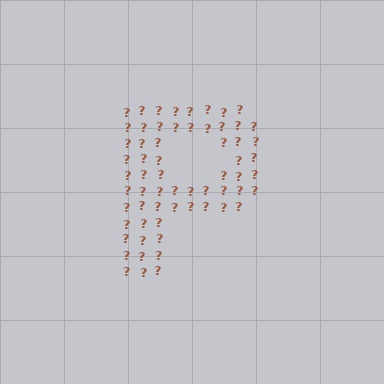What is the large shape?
The large shape is the letter P.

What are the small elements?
The small elements are question marks.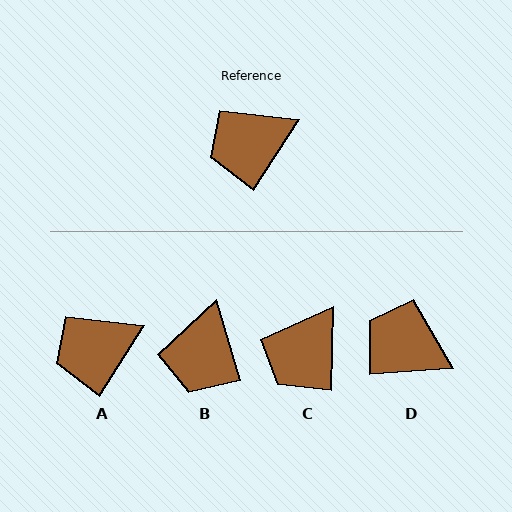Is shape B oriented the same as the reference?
No, it is off by about 50 degrees.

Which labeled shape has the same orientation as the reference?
A.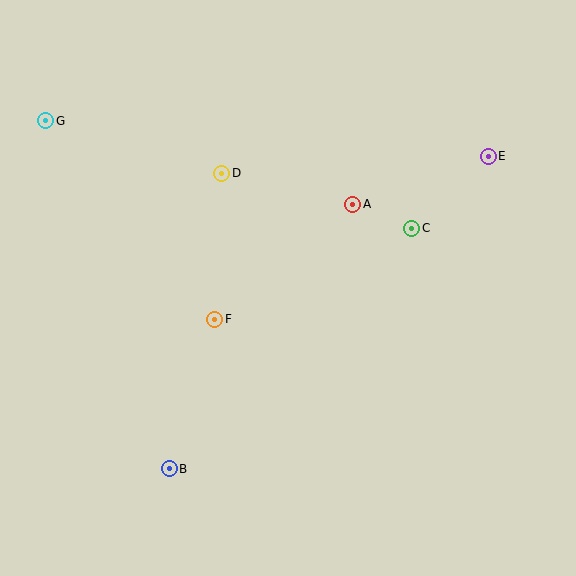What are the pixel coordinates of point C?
Point C is at (412, 228).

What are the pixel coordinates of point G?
Point G is at (46, 121).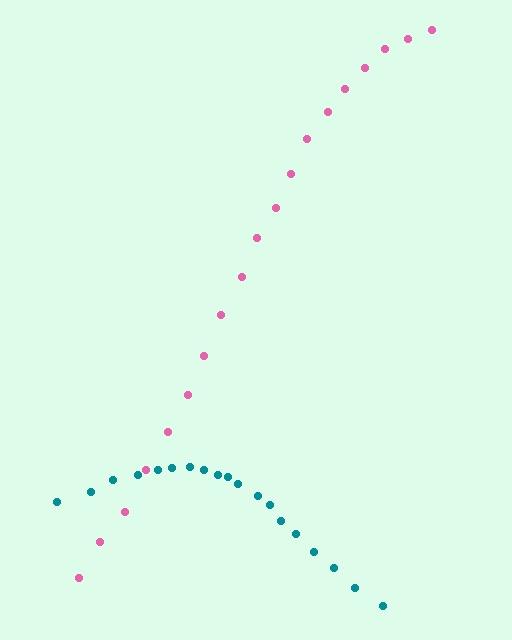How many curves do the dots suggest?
There are 2 distinct paths.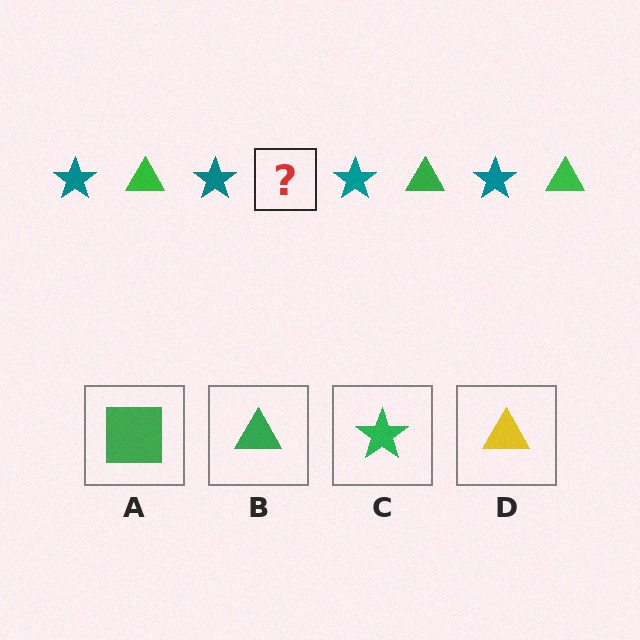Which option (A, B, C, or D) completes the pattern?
B.